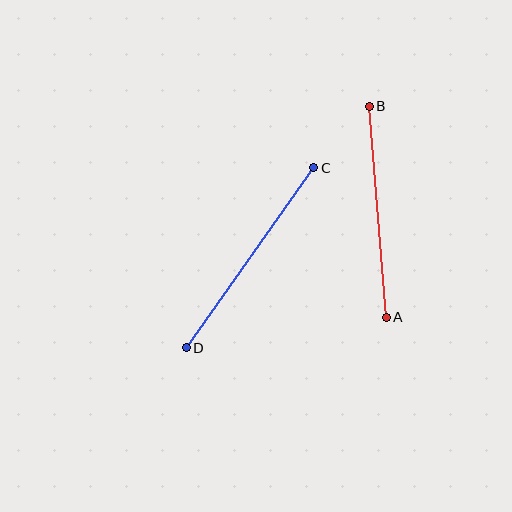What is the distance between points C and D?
The distance is approximately 220 pixels.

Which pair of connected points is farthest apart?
Points C and D are farthest apart.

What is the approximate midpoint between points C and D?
The midpoint is at approximately (250, 258) pixels.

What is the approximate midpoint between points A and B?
The midpoint is at approximately (378, 212) pixels.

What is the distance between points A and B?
The distance is approximately 212 pixels.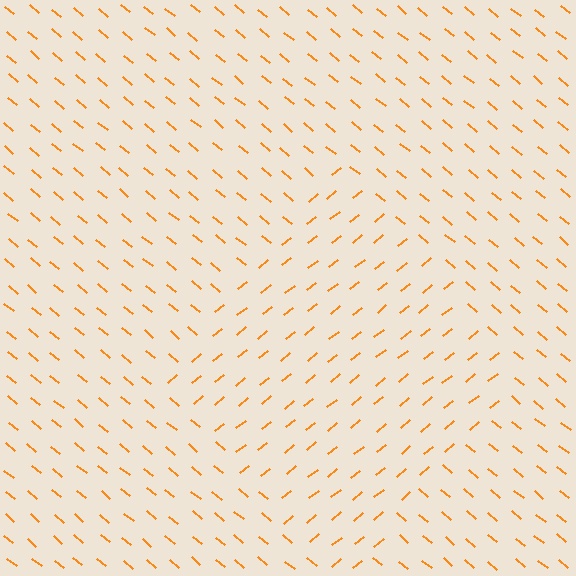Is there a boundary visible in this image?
Yes, there is a texture boundary formed by a change in line orientation.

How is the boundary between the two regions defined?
The boundary is defined purely by a change in line orientation (approximately 79 degrees difference). All lines are the same color and thickness.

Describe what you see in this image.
The image is filled with small orange line segments. A diamond region in the image has lines oriented differently from the surrounding lines, creating a visible texture boundary.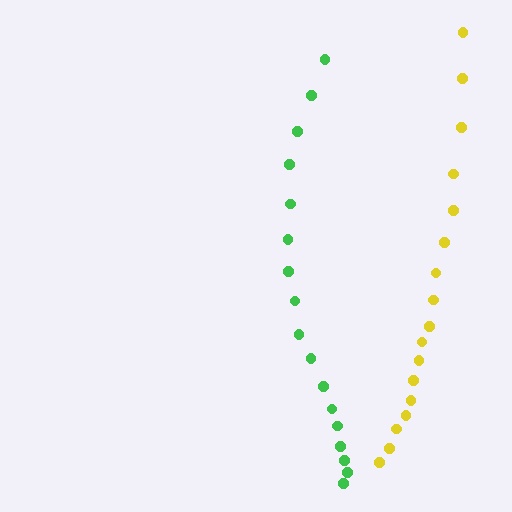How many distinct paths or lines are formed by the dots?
There are 2 distinct paths.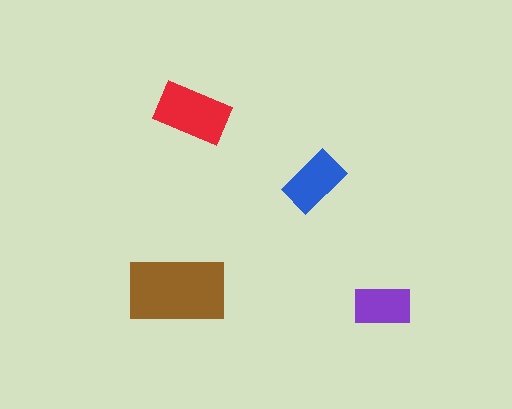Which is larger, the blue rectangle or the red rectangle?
The red one.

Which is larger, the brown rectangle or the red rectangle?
The brown one.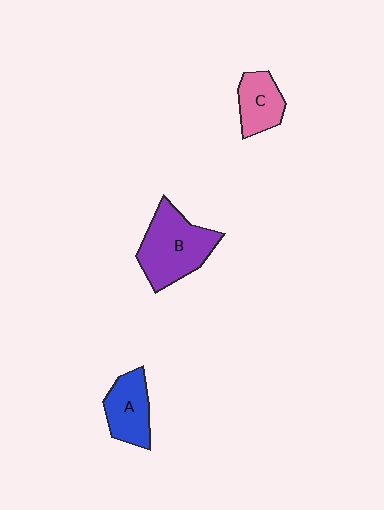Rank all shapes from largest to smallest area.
From largest to smallest: B (purple), A (blue), C (pink).